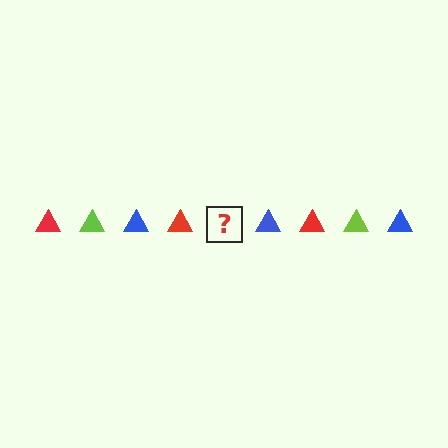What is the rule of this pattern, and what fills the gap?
The rule is that the pattern cycles through red, lime, blue triangles. The gap should be filled with a lime triangle.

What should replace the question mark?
The question mark should be replaced with a lime triangle.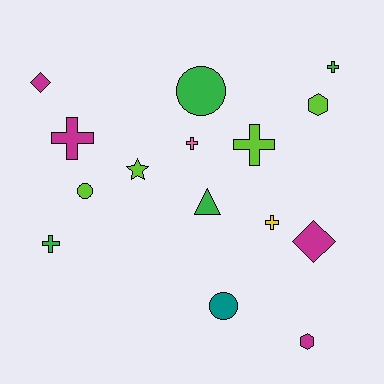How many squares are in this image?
There are no squares.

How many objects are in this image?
There are 15 objects.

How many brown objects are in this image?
There are no brown objects.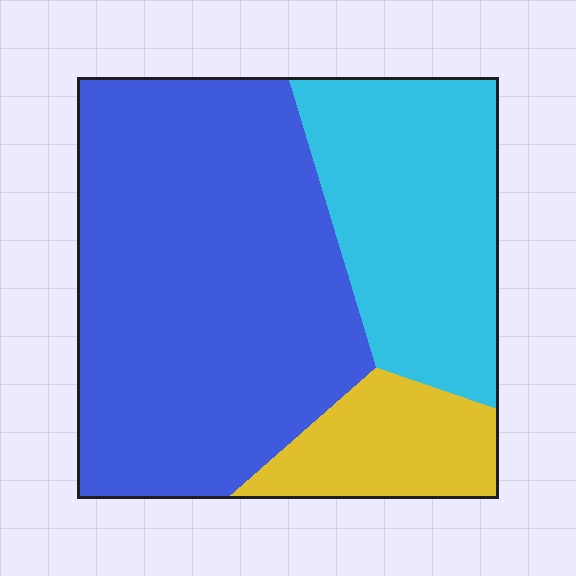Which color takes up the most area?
Blue, at roughly 60%.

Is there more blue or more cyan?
Blue.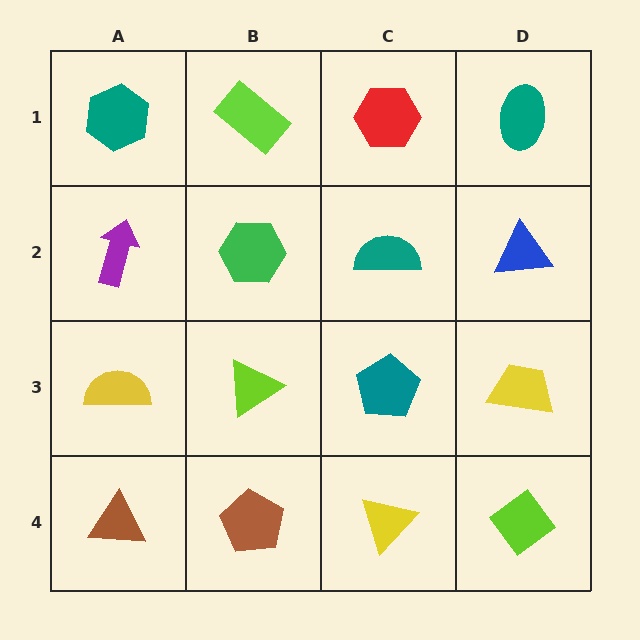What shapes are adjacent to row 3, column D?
A blue triangle (row 2, column D), a lime diamond (row 4, column D), a teal pentagon (row 3, column C).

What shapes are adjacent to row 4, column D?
A yellow trapezoid (row 3, column D), a yellow triangle (row 4, column C).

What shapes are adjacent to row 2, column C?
A red hexagon (row 1, column C), a teal pentagon (row 3, column C), a green hexagon (row 2, column B), a blue triangle (row 2, column D).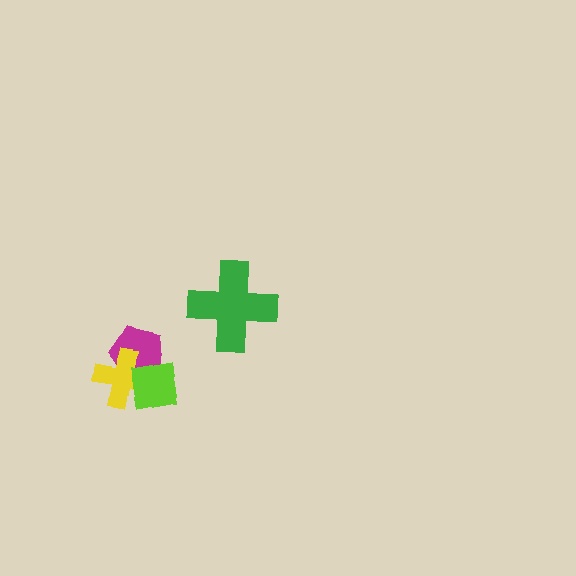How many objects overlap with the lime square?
2 objects overlap with the lime square.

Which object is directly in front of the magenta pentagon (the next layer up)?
The yellow cross is directly in front of the magenta pentagon.